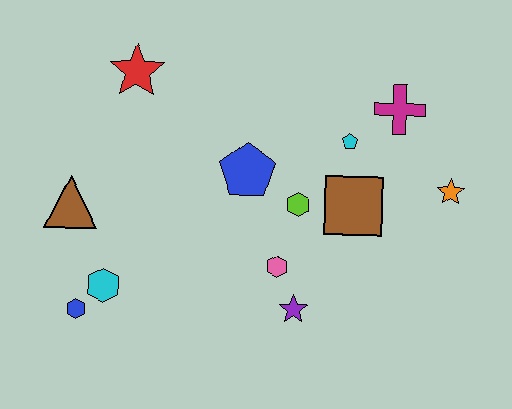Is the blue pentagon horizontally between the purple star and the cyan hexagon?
Yes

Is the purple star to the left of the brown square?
Yes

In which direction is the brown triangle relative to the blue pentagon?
The brown triangle is to the left of the blue pentagon.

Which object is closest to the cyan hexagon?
The blue hexagon is closest to the cyan hexagon.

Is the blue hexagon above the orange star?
No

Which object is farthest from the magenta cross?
The blue hexagon is farthest from the magenta cross.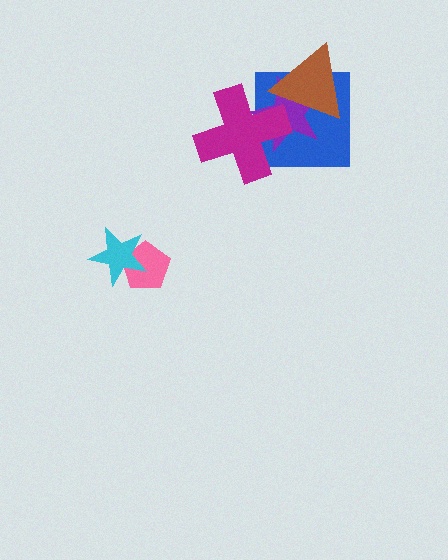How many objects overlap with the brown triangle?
2 objects overlap with the brown triangle.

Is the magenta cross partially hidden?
No, no other shape covers it.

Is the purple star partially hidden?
Yes, it is partially covered by another shape.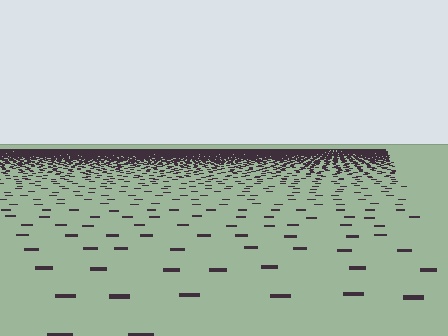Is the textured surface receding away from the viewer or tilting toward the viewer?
The surface is receding away from the viewer. Texture elements get smaller and denser toward the top.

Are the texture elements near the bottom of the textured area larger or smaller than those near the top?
Larger. Near the bottom, elements are closer to the viewer and appear at a bigger on-screen size.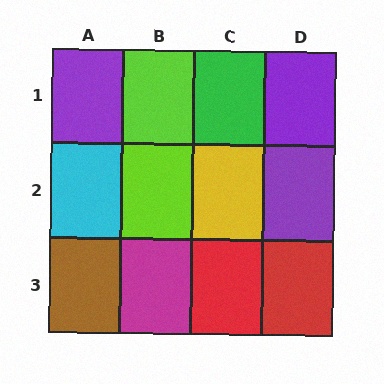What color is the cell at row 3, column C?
Red.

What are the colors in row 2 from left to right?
Cyan, lime, yellow, purple.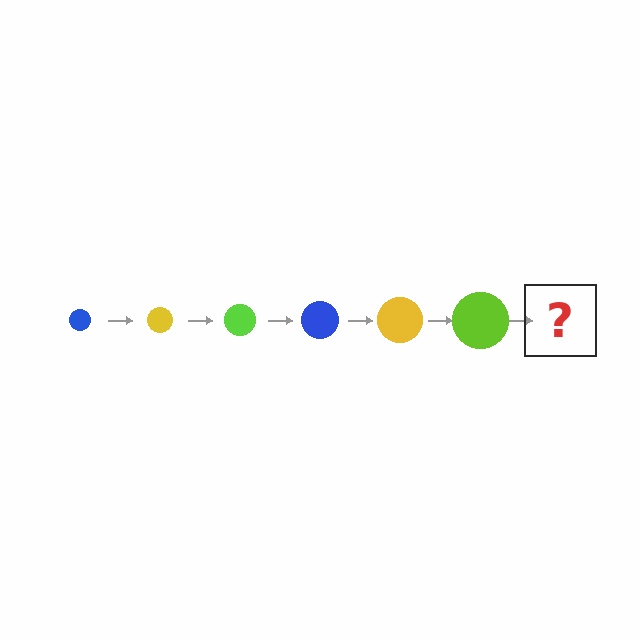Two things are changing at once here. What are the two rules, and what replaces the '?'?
The two rules are that the circle grows larger each step and the color cycles through blue, yellow, and lime. The '?' should be a blue circle, larger than the previous one.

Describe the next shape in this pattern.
It should be a blue circle, larger than the previous one.